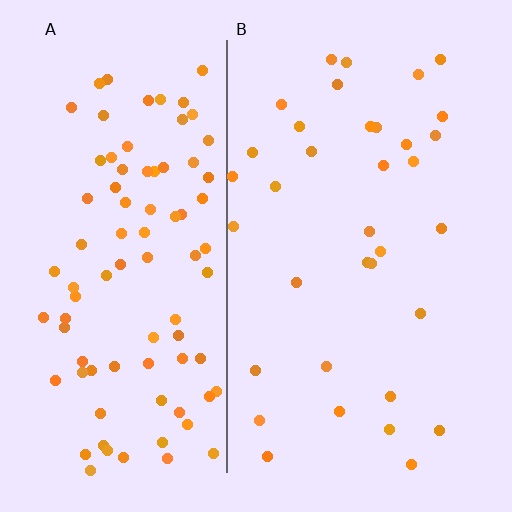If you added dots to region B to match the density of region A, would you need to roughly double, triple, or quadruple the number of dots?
Approximately triple.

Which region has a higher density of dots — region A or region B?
A (the left).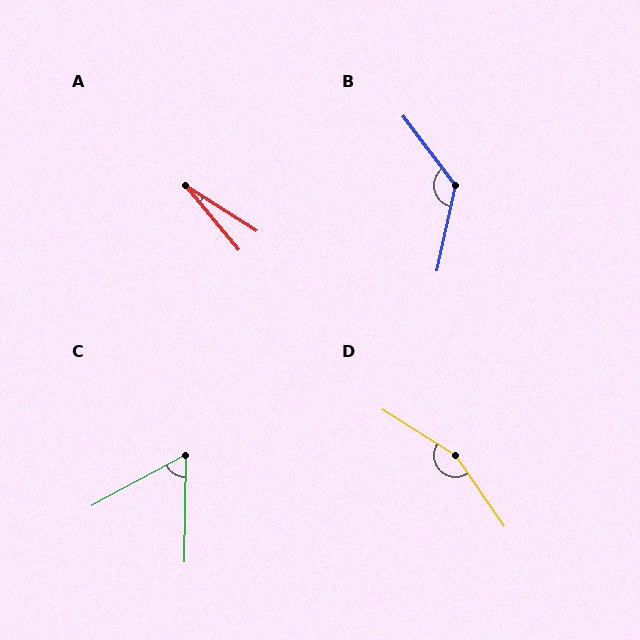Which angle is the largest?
D, at approximately 156 degrees.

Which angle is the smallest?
A, at approximately 18 degrees.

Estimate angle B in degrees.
Approximately 131 degrees.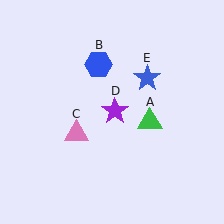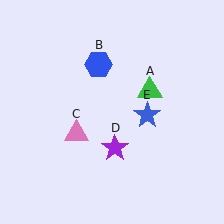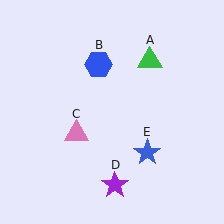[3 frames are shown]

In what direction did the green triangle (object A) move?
The green triangle (object A) moved up.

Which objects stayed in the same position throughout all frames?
Blue hexagon (object B) and pink triangle (object C) remained stationary.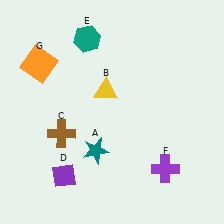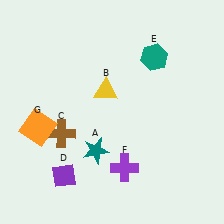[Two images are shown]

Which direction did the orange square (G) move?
The orange square (G) moved down.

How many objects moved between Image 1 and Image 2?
3 objects moved between the two images.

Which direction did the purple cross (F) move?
The purple cross (F) moved left.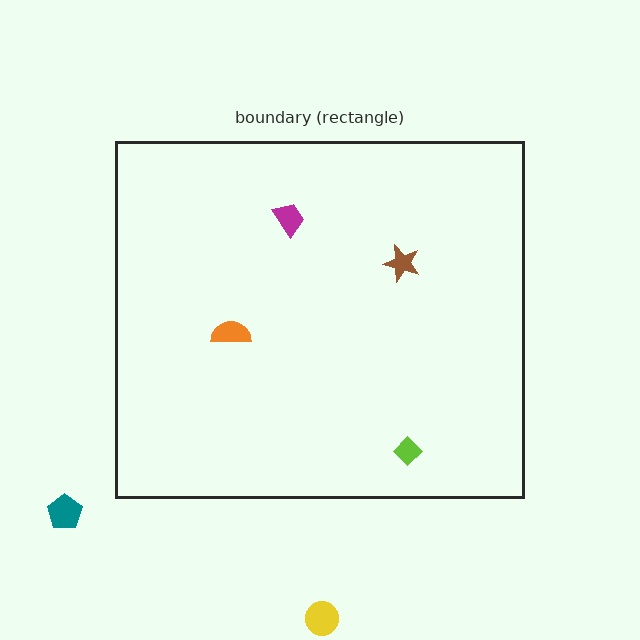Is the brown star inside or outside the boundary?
Inside.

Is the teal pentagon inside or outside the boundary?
Outside.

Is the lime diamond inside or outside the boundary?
Inside.